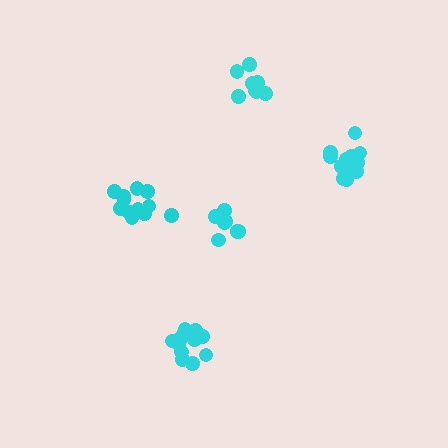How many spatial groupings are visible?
There are 5 spatial groupings.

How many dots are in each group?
Group 1: 12 dots, Group 2: 8 dots, Group 3: 12 dots, Group 4: 14 dots, Group 5: 8 dots (54 total).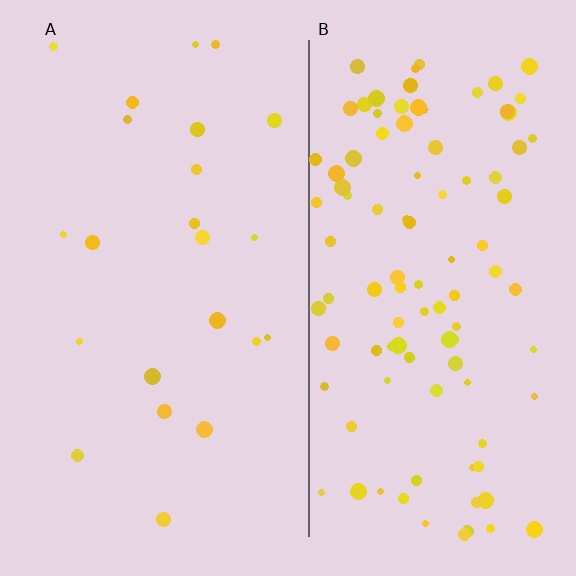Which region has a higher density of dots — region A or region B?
B (the right).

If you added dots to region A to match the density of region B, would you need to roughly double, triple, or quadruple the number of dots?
Approximately quadruple.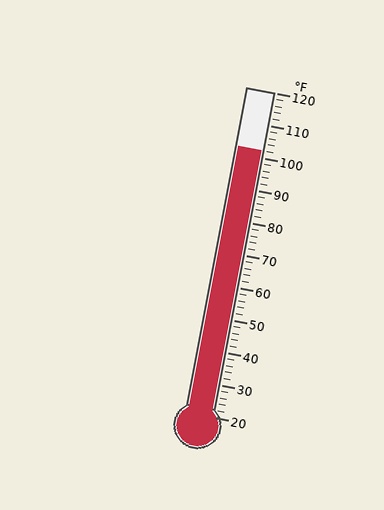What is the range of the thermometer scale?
The thermometer scale ranges from 20°F to 120°F.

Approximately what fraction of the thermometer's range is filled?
The thermometer is filled to approximately 80% of its range.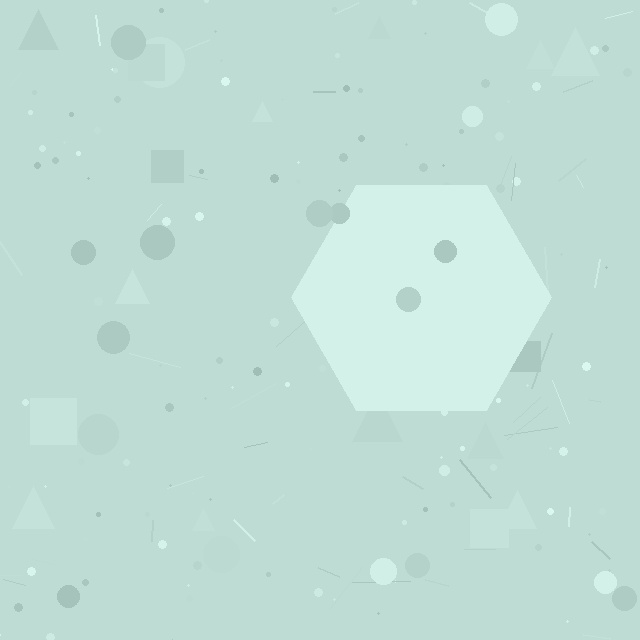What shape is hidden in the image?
A hexagon is hidden in the image.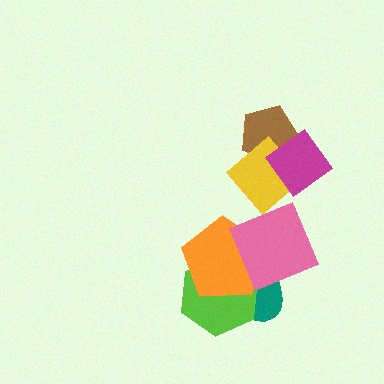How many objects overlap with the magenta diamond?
2 objects overlap with the magenta diamond.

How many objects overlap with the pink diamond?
4 objects overlap with the pink diamond.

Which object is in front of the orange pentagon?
The pink diamond is in front of the orange pentagon.